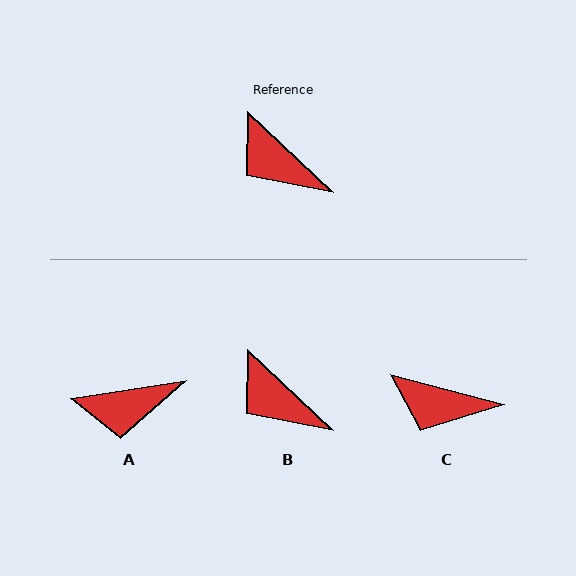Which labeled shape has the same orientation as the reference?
B.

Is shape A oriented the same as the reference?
No, it is off by about 52 degrees.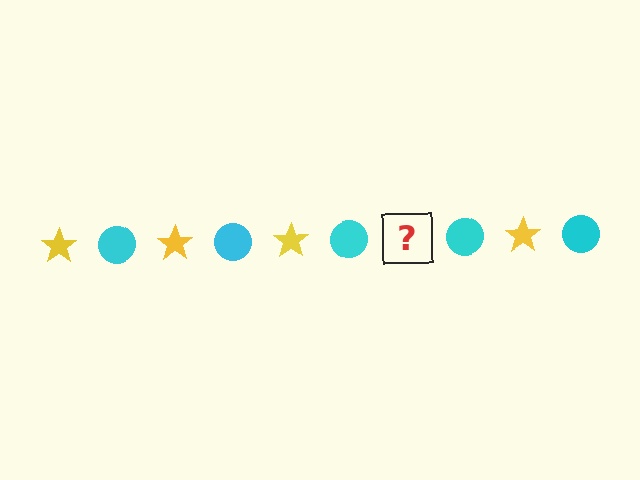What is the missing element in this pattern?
The missing element is a yellow star.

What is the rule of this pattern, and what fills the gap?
The rule is that the pattern alternates between yellow star and cyan circle. The gap should be filled with a yellow star.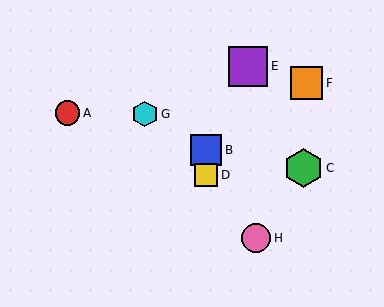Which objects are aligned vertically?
Objects B, D are aligned vertically.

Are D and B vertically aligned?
Yes, both are at x≈206.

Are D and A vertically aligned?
No, D is at x≈206 and A is at x≈67.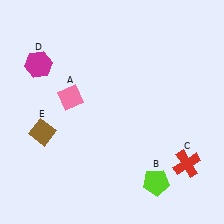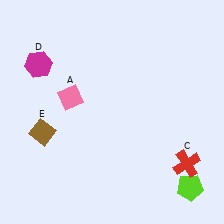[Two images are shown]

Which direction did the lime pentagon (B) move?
The lime pentagon (B) moved right.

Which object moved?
The lime pentagon (B) moved right.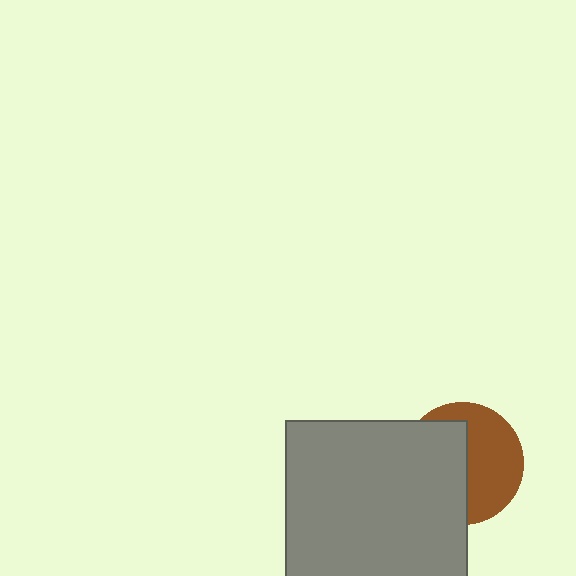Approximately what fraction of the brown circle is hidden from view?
Roughly 50% of the brown circle is hidden behind the gray square.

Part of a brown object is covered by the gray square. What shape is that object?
It is a circle.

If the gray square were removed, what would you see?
You would see the complete brown circle.